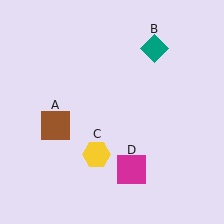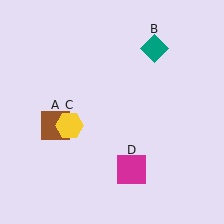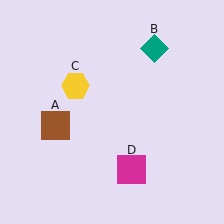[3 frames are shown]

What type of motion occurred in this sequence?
The yellow hexagon (object C) rotated clockwise around the center of the scene.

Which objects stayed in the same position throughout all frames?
Brown square (object A) and teal diamond (object B) and magenta square (object D) remained stationary.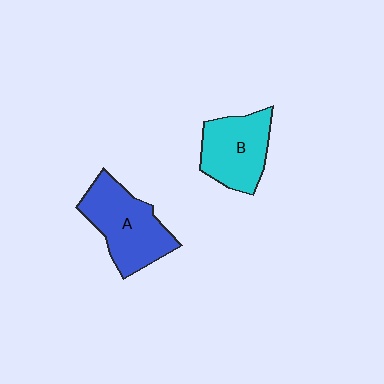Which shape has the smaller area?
Shape B (cyan).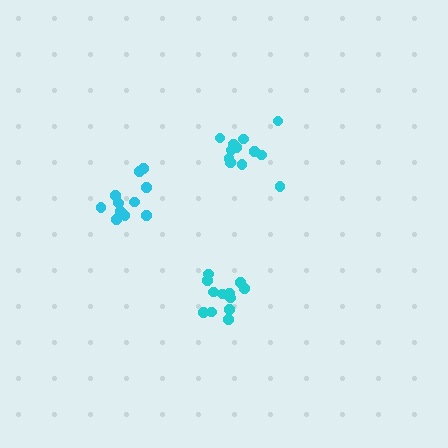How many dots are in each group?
Group 1: 12 dots, Group 2: 12 dots, Group 3: 11 dots (35 total).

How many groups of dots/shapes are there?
There are 3 groups.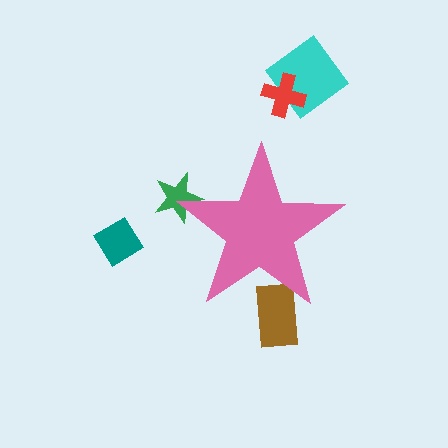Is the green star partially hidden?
Yes, the green star is partially hidden behind the pink star.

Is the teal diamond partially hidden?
No, the teal diamond is fully visible.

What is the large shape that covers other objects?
A pink star.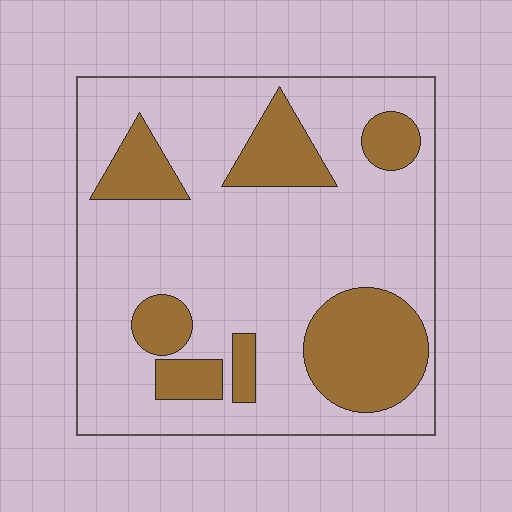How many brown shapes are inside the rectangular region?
7.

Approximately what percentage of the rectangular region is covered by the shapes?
Approximately 25%.